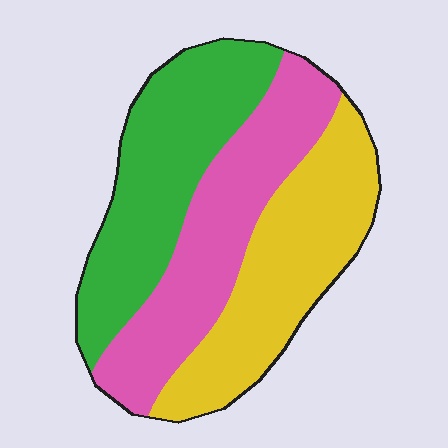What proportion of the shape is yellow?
Yellow takes up about one third (1/3) of the shape.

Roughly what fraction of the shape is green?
Green takes up about one third (1/3) of the shape.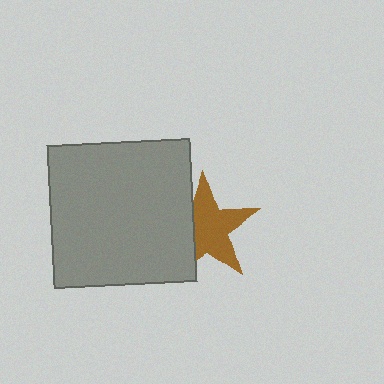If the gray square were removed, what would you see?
You would see the complete brown star.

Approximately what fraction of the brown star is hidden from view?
Roughly 32% of the brown star is hidden behind the gray square.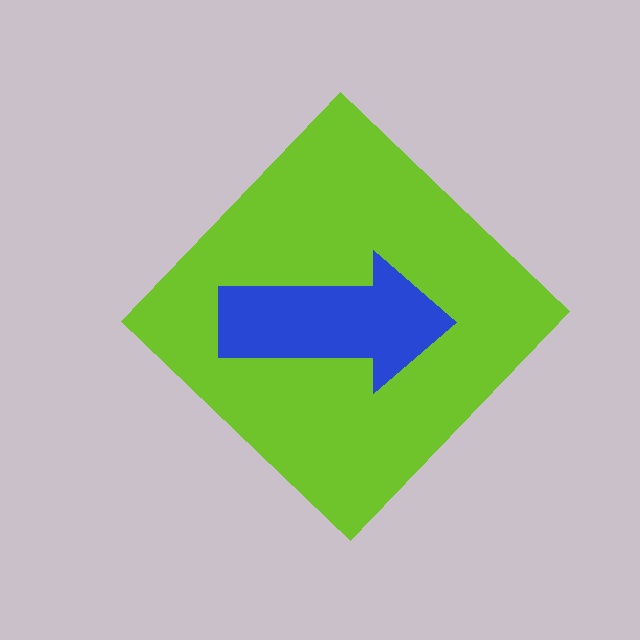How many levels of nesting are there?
2.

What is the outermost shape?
The lime diamond.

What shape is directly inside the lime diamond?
The blue arrow.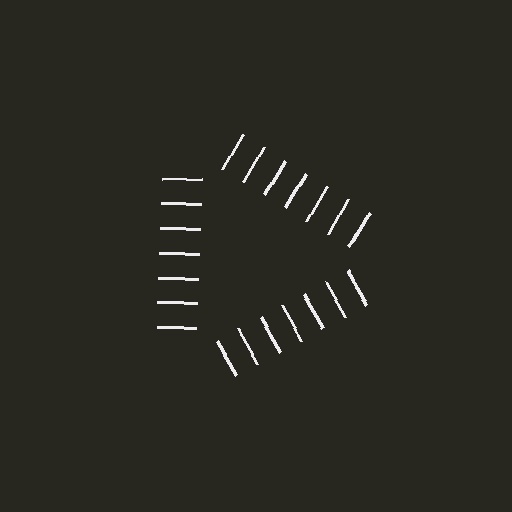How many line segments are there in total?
21 — 7 along each of the 3 edges.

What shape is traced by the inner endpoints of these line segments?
An illusory triangle — the line segments terminate on its edges but no continuous stroke is drawn.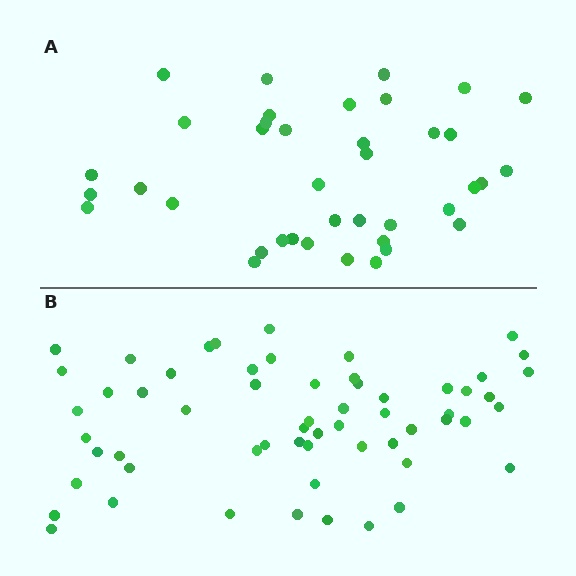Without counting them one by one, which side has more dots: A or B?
Region B (the bottom region) has more dots.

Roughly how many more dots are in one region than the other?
Region B has approximately 20 more dots than region A.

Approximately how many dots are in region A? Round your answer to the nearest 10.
About 40 dots. (The exact count is 39, which rounds to 40.)